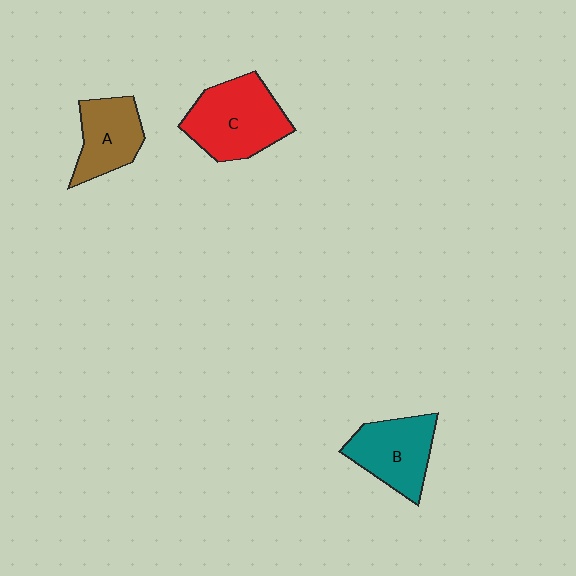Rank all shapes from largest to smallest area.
From largest to smallest: C (red), B (teal), A (brown).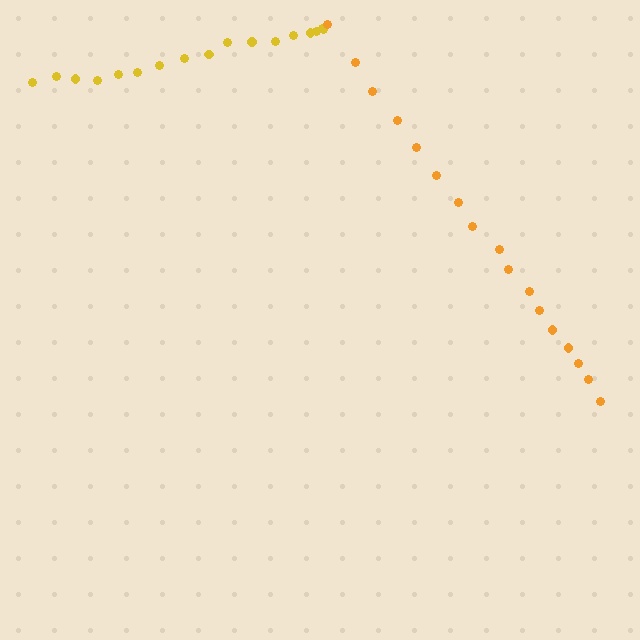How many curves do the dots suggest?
There are 2 distinct paths.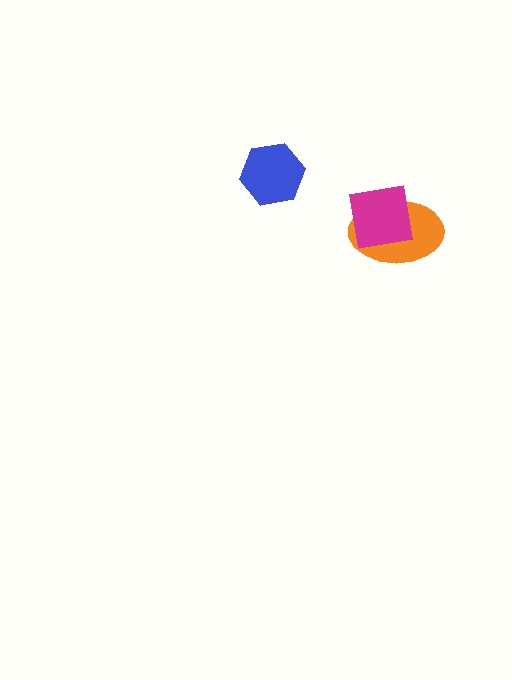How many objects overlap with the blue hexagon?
0 objects overlap with the blue hexagon.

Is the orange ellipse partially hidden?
Yes, it is partially covered by another shape.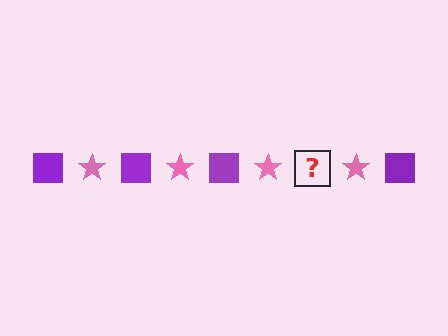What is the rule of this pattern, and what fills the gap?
The rule is that the pattern alternates between purple square and pink star. The gap should be filled with a purple square.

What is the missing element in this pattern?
The missing element is a purple square.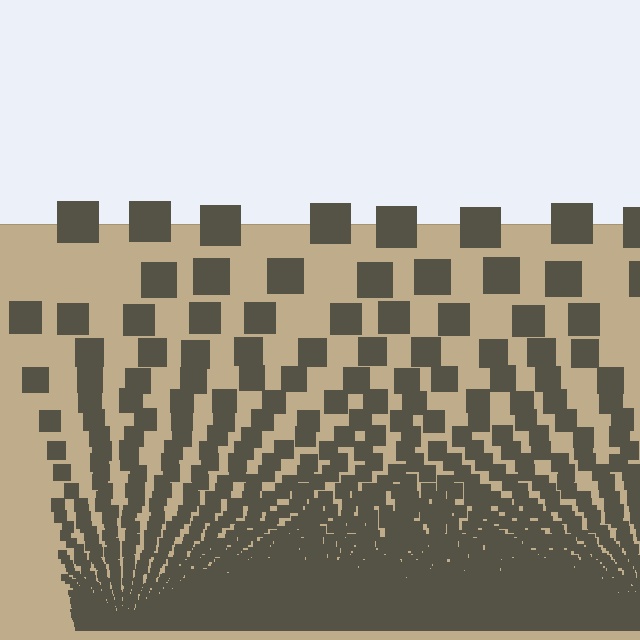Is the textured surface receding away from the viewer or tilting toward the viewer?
The surface appears to tilt toward the viewer. Texture elements get larger and sparser toward the top.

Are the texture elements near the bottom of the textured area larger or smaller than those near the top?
Smaller. The gradient is inverted — elements near the bottom are smaller and denser.